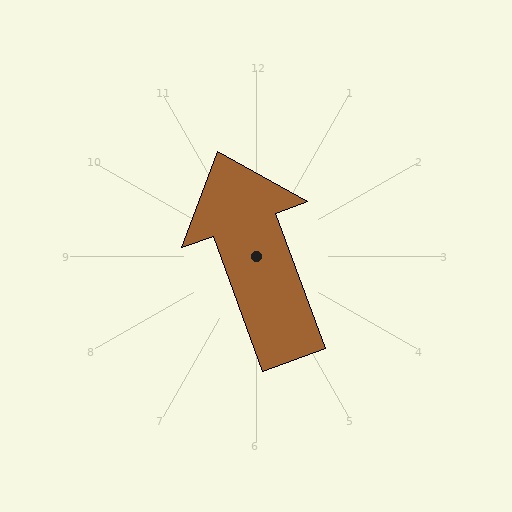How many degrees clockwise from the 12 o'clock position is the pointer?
Approximately 340 degrees.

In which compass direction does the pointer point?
North.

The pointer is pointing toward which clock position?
Roughly 11 o'clock.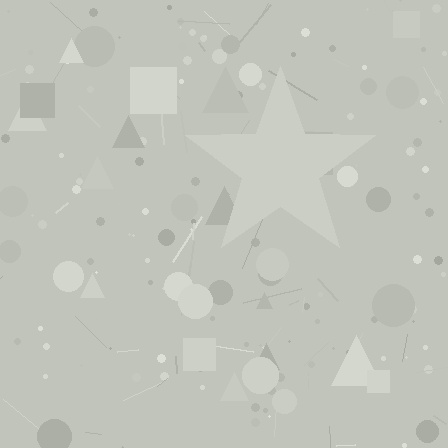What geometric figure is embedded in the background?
A star is embedded in the background.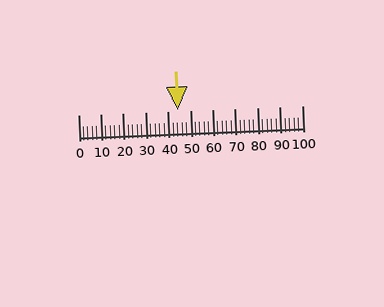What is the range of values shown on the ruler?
The ruler shows values from 0 to 100.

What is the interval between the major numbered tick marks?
The major tick marks are spaced 10 units apart.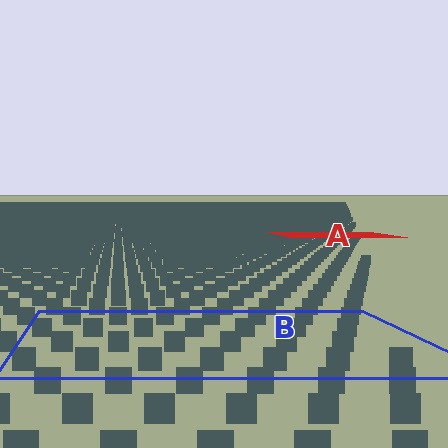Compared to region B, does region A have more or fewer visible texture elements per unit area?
Region A has more texture elements per unit area — they are packed more densely because it is farther away.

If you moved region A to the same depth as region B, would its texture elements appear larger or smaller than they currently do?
They would appear larger. At a closer depth, the same texture elements are projected at a bigger on-screen size.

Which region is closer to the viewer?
Region B is closer. The texture elements there are larger and more spread out.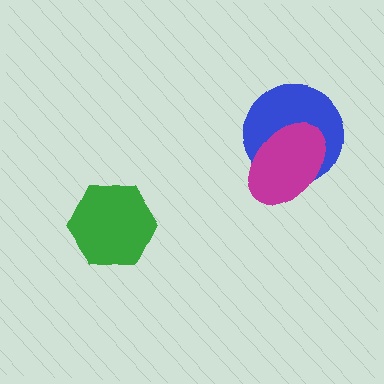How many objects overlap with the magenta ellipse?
1 object overlaps with the magenta ellipse.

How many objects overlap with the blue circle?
1 object overlaps with the blue circle.